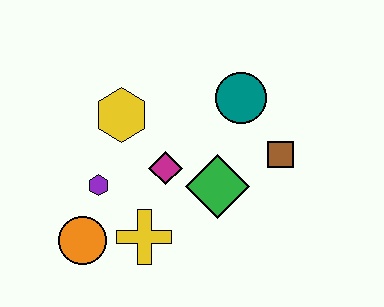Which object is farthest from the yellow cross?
The teal circle is farthest from the yellow cross.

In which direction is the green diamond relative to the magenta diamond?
The green diamond is to the right of the magenta diamond.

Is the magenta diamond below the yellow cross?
No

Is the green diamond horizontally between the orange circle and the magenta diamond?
No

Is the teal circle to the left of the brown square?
Yes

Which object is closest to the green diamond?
The magenta diamond is closest to the green diamond.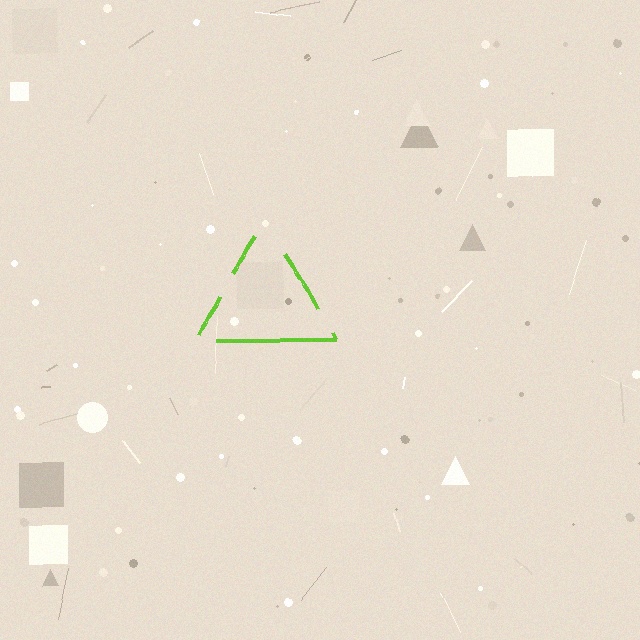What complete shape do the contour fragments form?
The contour fragments form a triangle.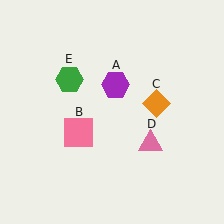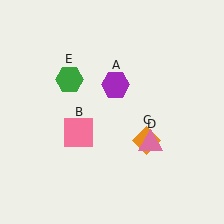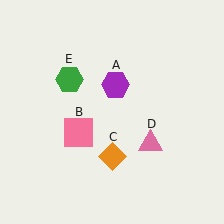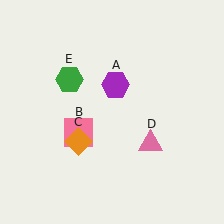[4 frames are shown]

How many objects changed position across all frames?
1 object changed position: orange diamond (object C).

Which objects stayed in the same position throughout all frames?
Purple hexagon (object A) and pink square (object B) and pink triangle (object D) and green hexagon (object E) remained stationary.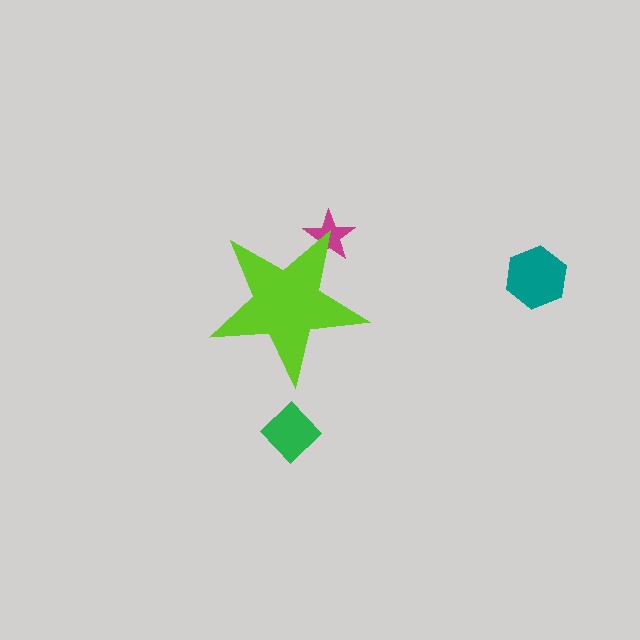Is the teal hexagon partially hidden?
No, the teal hexagon is fully visible.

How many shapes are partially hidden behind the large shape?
1 shape is partially hidden.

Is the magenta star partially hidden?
Yes, the magenta star is partially hidden behind the lime star.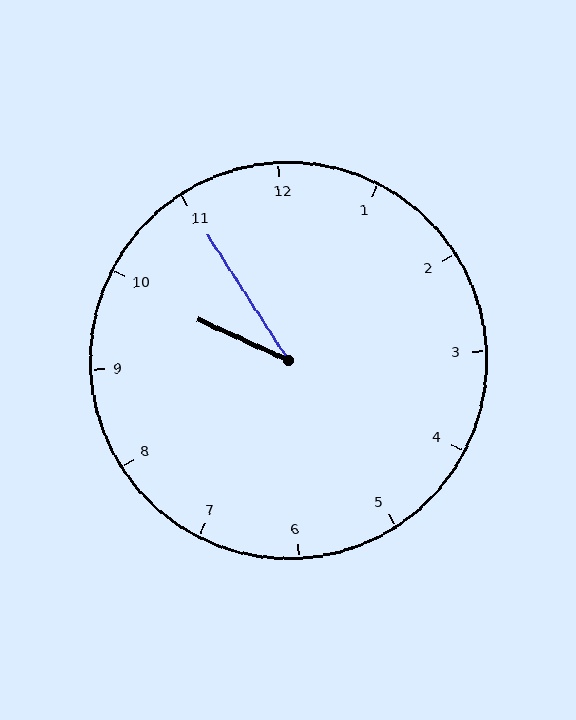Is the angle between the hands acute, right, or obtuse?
It is acute.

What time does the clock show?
9:55.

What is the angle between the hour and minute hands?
Approximately 32 degrees.